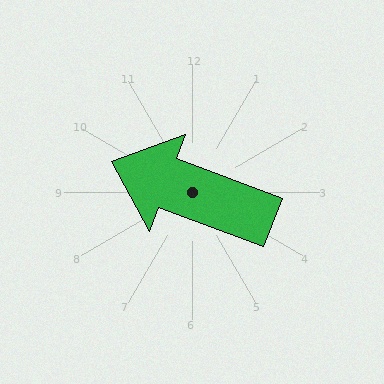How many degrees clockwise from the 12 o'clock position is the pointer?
Approximately 291 degrees.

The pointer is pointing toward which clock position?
Roughly 10 o'clock.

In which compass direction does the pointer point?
West.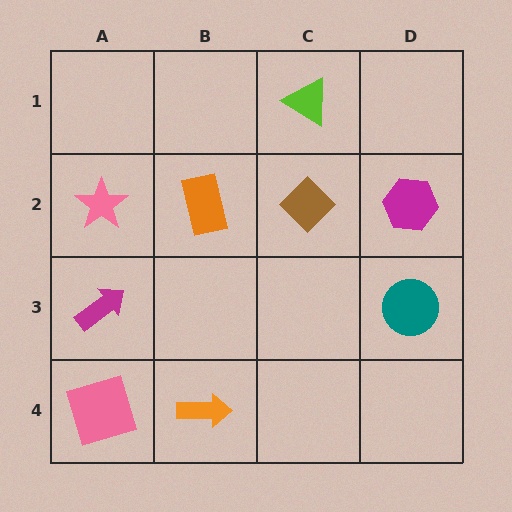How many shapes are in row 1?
1 shape.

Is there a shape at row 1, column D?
No, that cell is empty.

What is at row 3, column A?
A magenta arrow.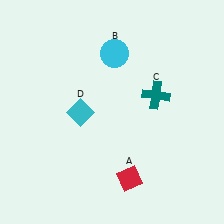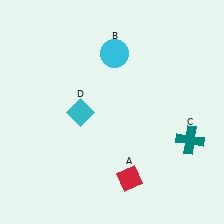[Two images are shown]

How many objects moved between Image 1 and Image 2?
1 object moved between the two images.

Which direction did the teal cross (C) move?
The teal cross (C) moved down.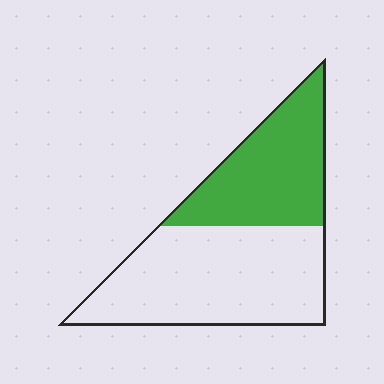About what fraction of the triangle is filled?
About two fifths (2/5).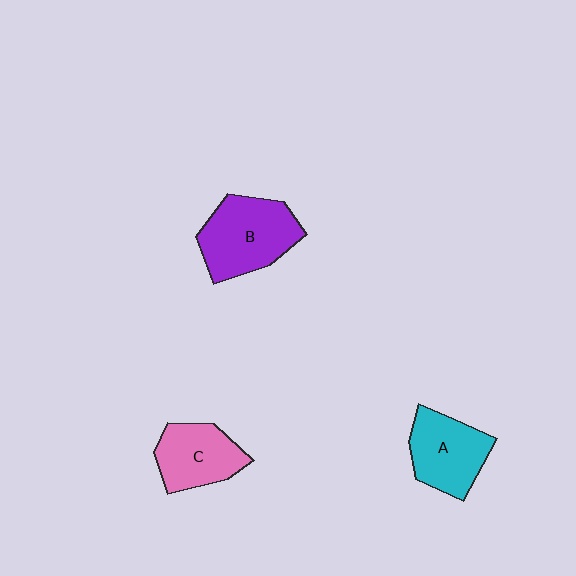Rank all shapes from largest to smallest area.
From largest to smallest: B (purple), A (cyan), C (pink).